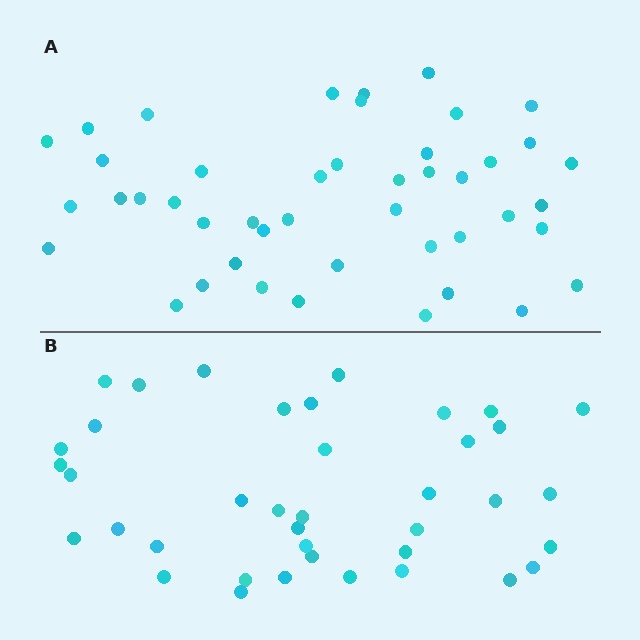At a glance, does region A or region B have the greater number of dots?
Region A (the top region) has more dots.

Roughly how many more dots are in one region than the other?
Region A has about 6 more dots than region B.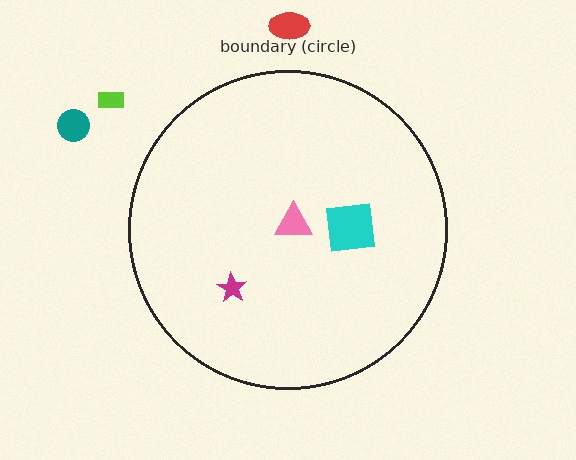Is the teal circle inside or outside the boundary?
Outside.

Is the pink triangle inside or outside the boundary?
Inside.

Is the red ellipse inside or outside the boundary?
Outside.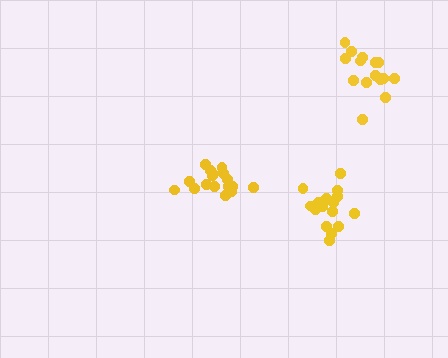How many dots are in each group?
Group 1: 17 dots, Group 2: 18 dots, Group 3: 15 dots (50 total).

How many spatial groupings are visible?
There are 3 spatial groupings.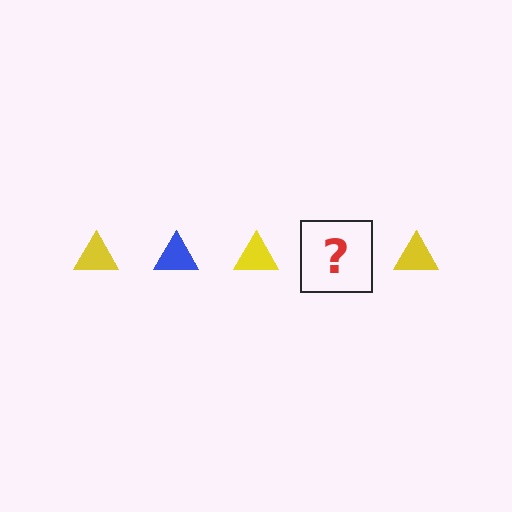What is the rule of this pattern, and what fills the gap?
The rule is that the pattern cycles through yellow, blue triangles. The gap should be filled with a blue triangle.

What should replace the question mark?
The question mark should be replaced with a blue triangle.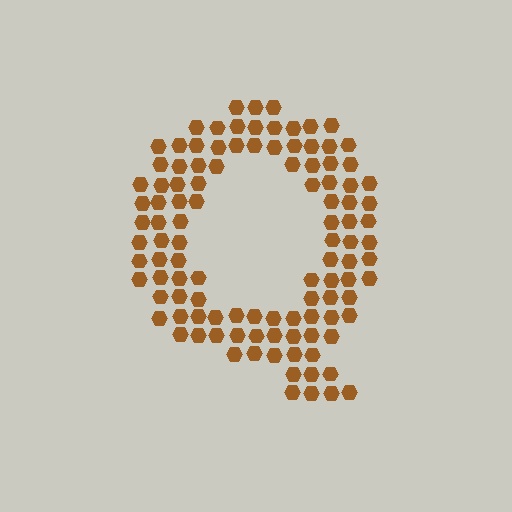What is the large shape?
The large shape is the letter Q.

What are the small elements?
The small elements are hexagons.